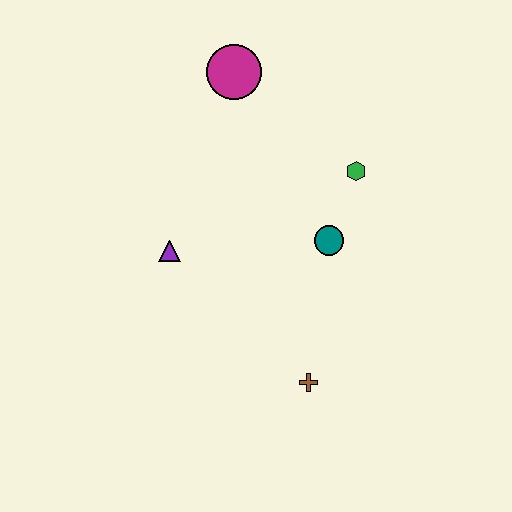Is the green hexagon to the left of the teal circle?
No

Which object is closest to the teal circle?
The green hexagon is closest to the teal circle.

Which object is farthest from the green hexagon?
The brown cross is farthest from the green hexagon.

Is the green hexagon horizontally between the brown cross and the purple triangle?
No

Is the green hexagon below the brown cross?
No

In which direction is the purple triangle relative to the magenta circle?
The purple triangle is below the magenta circle.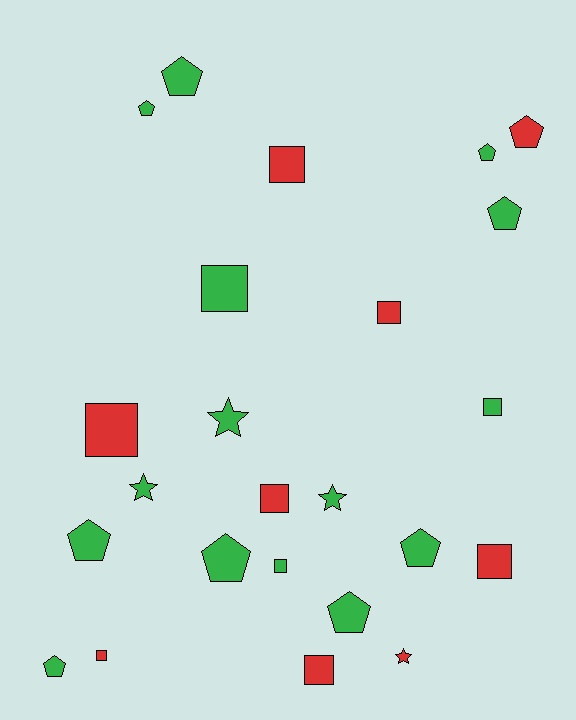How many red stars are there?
There is 1 red star.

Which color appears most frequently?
Green, with 15 objects.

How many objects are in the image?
There are 24 objects.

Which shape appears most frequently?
Pentagon, with 10 objects.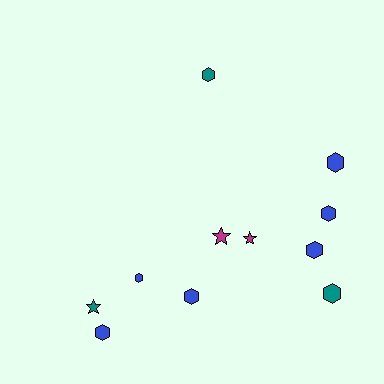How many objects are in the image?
There are 11 objects.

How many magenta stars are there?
There are 2 magenta stars.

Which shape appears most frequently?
Hexagon, with 8 objects.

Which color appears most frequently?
Blue, with 6 objects.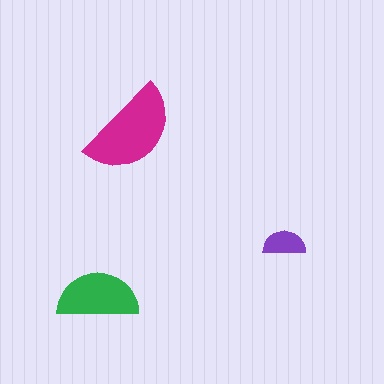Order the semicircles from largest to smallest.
the magenta one, the green one, the purple one.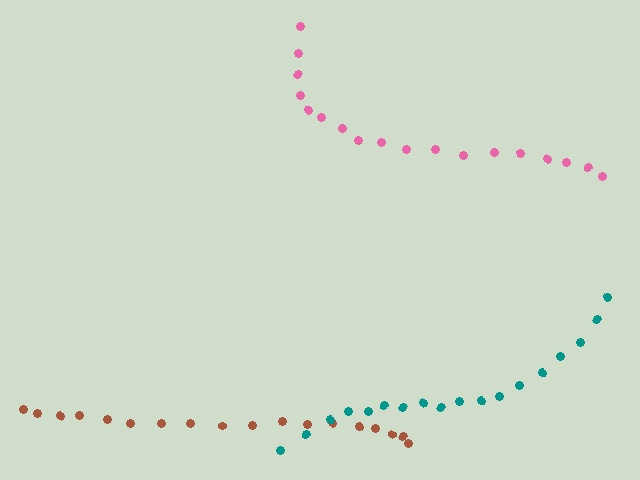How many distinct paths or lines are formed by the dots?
There are 3 distinct paths.